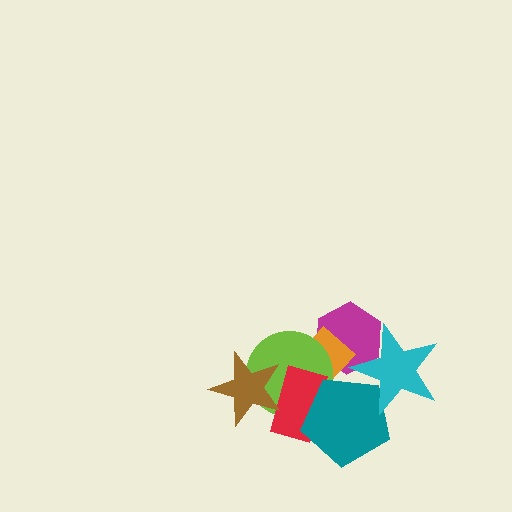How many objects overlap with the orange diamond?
4 objects overlap with the orange diamond.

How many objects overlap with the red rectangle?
4 objects overlap with the red rectangle.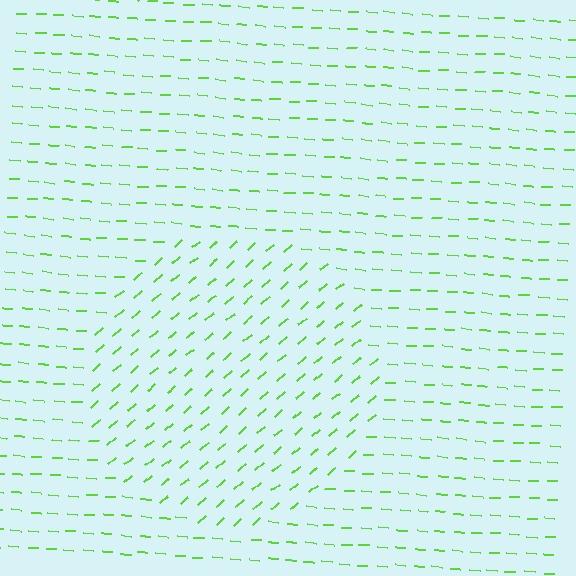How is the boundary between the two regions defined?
The boundary is defined purely by a change in line orientation (approximately 45 degrees difference). All lines are the same color and thickness.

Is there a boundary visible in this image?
Yes, there is a texture boundary formed by a change in line orientation.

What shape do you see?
I see a circle.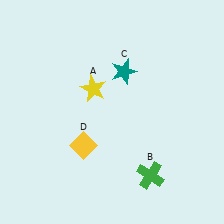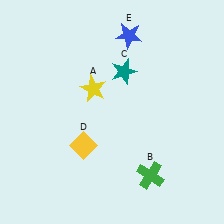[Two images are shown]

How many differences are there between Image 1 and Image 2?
There is 1 difference between the two images.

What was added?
A blue star (E) was added in Image 2.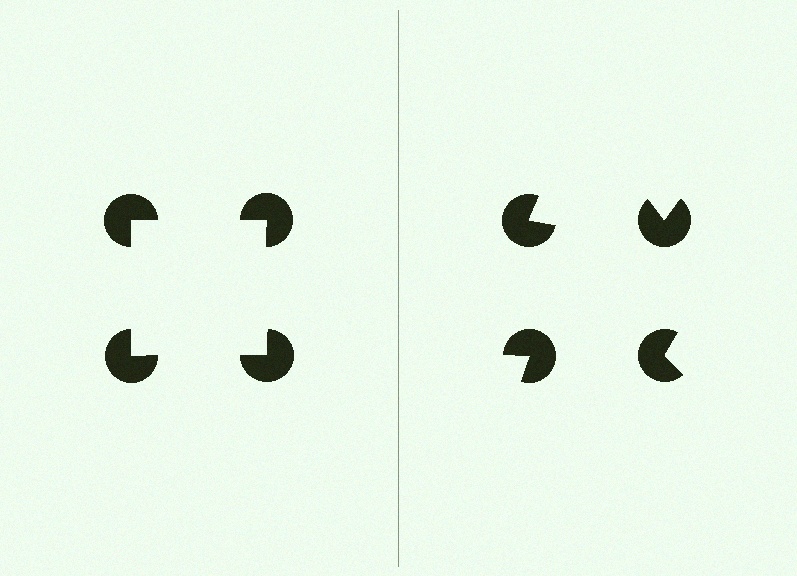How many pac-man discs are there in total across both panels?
8 — 4 on each side.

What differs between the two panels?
The pac-man discs are positioned identically on both sides; only the wedge orientations differ. On the left they align to a square; on the right they are misaligned.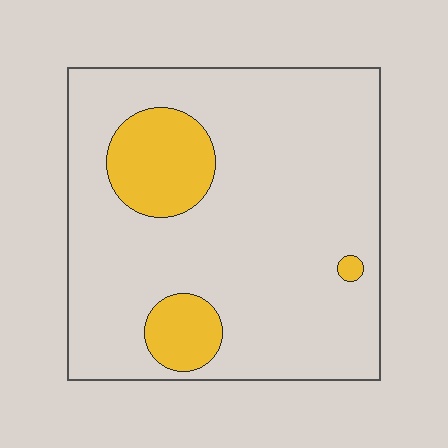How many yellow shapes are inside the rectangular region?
3.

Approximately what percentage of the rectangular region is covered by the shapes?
Approximately 15%.